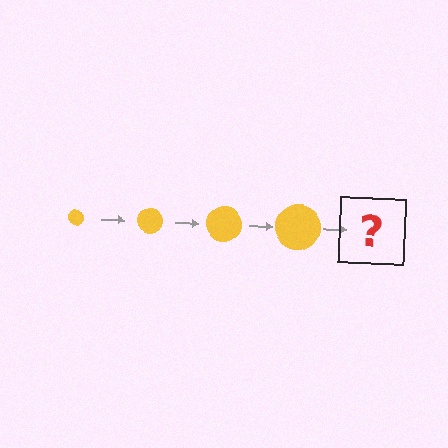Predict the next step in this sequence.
The next step is a yellow circle, larger than the previous one.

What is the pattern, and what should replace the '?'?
The pattern is that the circle gets progressively larger each step. The '?' should be a yellow circle, larger than the previous one.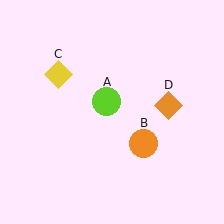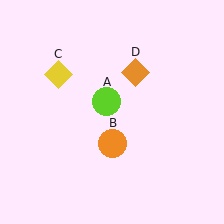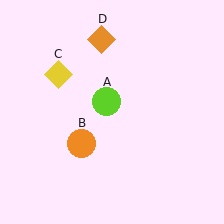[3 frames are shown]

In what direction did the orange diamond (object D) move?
The orange diamond (object D) moved up and to the left.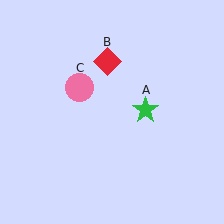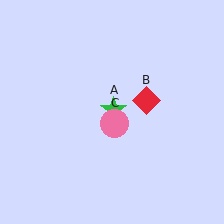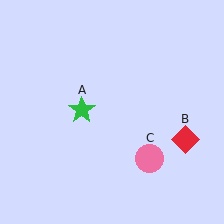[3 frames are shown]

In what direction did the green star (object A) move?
The green star (object A) moved left.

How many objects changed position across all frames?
3 objects changed position: green star (object A), red diamond (object B), pink circle (object C).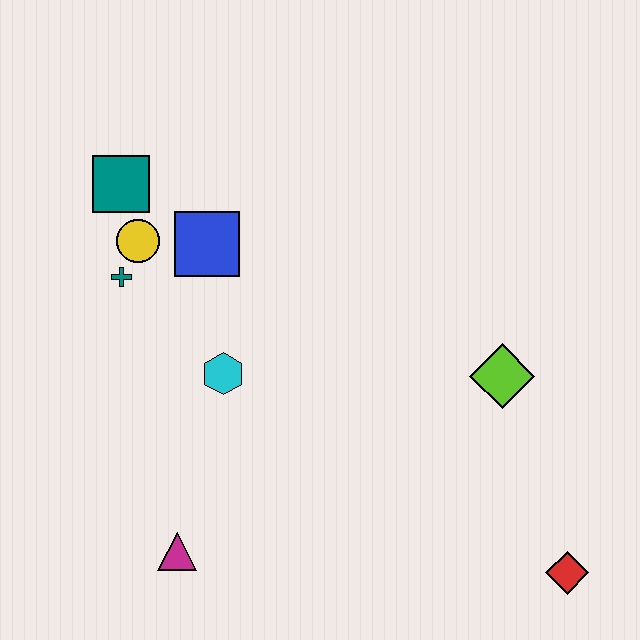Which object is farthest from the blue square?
The red diamond is farthest from the blue square.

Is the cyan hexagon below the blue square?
Yes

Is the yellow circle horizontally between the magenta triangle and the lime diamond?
No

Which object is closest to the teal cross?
The yellow circle is closest to the teal cross.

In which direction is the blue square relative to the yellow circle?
The blue square is to the right of the yellow circle.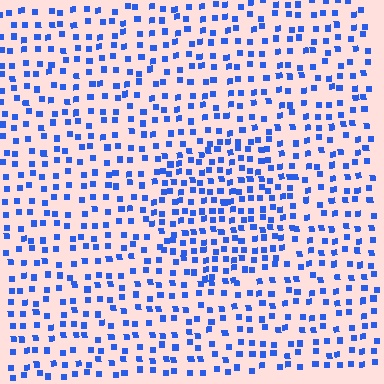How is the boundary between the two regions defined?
The boundary is defined by a change in element density (approximately 1.6x ratio). All elements are the same color, size, and shape.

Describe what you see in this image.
The image contains small blue elements arranged at two different densities. A circle-shaped region is visible where the elements are more densely packed than the surrounding area.